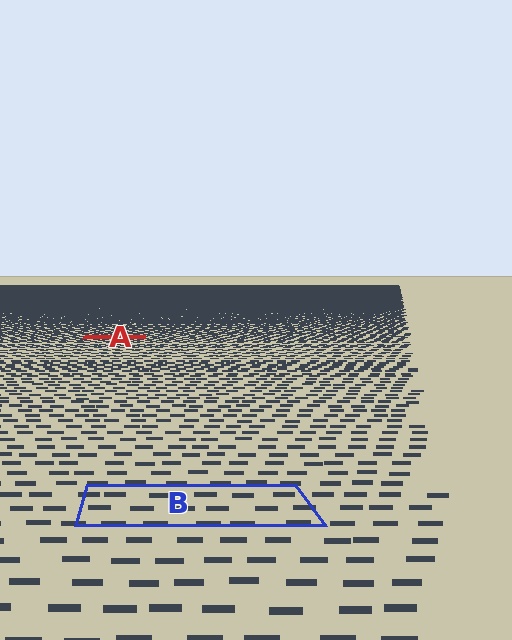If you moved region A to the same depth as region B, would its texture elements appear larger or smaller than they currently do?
They would appear larger. At a closer depth, the same texture elements are projected at a bigger on-screen size.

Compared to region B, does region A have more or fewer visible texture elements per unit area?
Region A has more texture elements per unit area — they are packed more densely because it is farther away.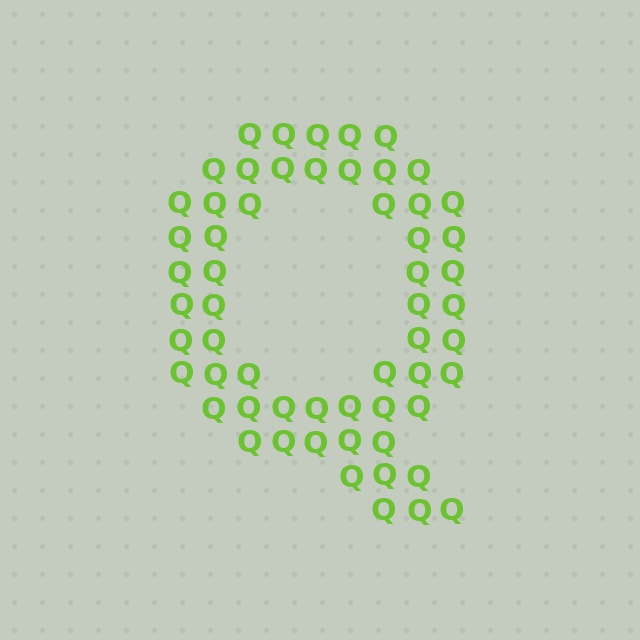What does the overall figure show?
The overall figure shows the letter Q.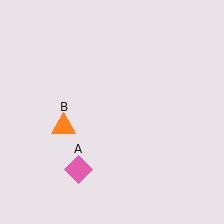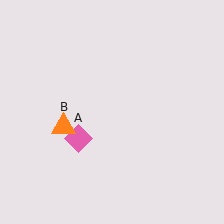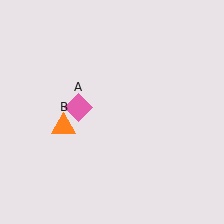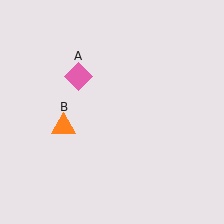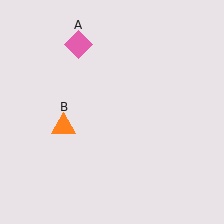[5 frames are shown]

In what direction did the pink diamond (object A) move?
The pink diamond (object A) moved up.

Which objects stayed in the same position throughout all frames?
Orange triangle (object B) remained stationary.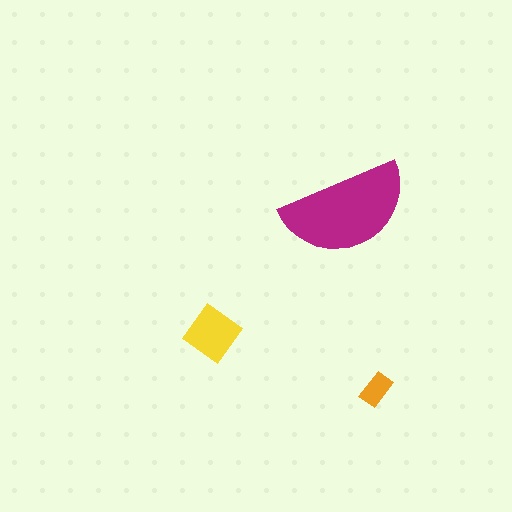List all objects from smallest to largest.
The orange rectangle, the yellow diamond, the magenta semicircle.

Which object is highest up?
The magenta semicircle is topmost.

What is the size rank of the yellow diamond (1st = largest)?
2nd.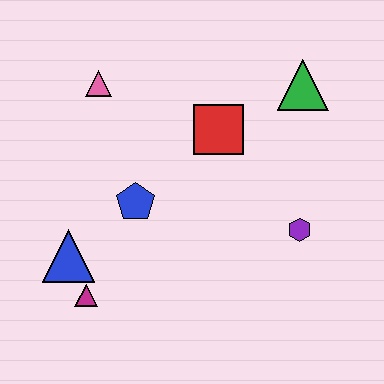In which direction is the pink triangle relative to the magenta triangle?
The pink triangle is above the magenta triangle.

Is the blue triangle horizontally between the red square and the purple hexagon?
No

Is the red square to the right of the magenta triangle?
Yes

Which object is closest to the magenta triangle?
The blue triangle is closest to the magenta triangle.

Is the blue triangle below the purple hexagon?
Yes